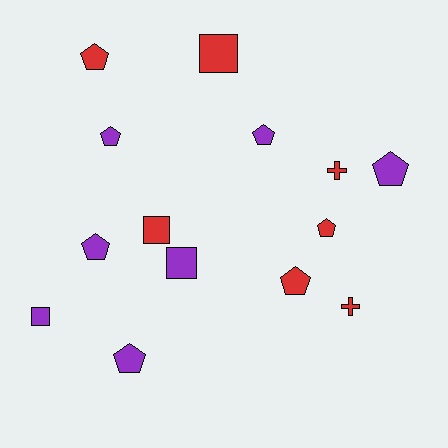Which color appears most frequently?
Purple, with 7 objects.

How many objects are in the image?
There are 14 objects.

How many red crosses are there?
There are 2 red crosses.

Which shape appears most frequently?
Pentagon, with 8 objects.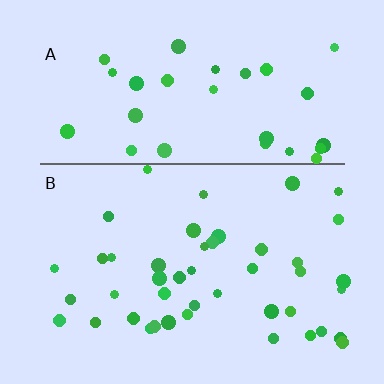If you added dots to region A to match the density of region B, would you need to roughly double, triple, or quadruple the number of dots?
Approximately double.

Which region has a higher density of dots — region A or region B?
B (the bottom).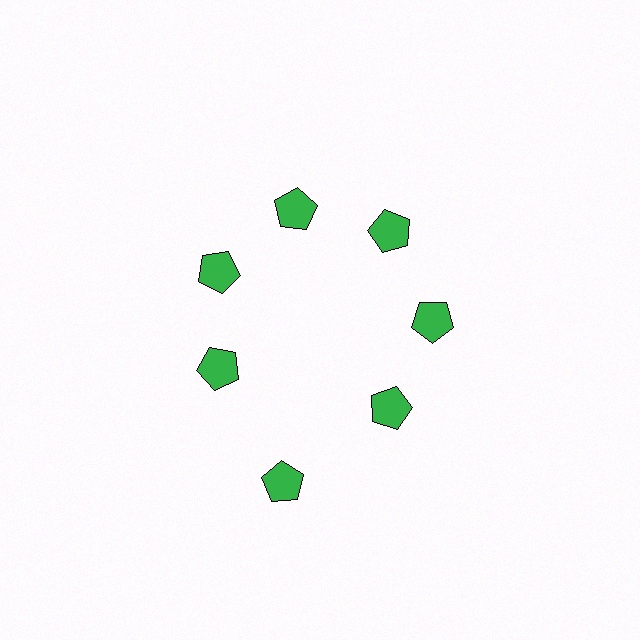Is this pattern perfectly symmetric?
No. The 7 green pentagons are arranged in a ring, but one element near the 6 o'clock position is pushed outward from the center, breaking the 7-fold rotational symmetry.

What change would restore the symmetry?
The symmetry would be restored by moving it inward, back onto the ring so that all 7 pentagons sit at equal angles and equal distance from the center.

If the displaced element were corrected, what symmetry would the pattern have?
It would have 7-fold rotational symmetry — the pattern would map onto itself every 51 degrees.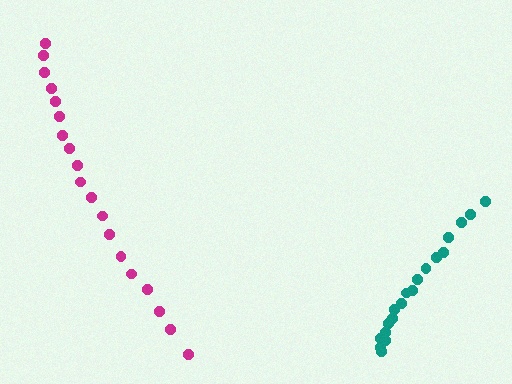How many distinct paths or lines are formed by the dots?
There are 2 distinct paths.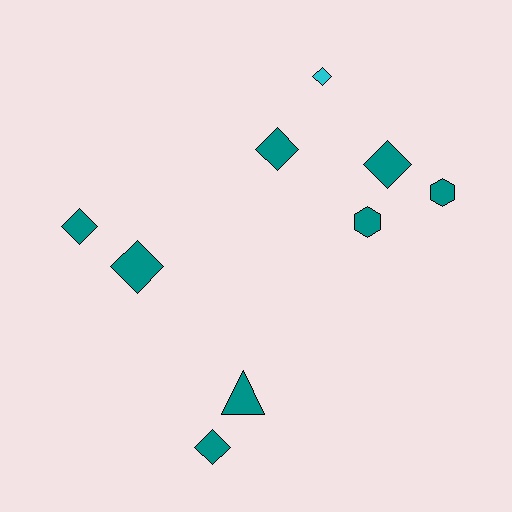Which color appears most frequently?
Teal, with 8 objects.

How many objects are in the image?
There are 9 objects.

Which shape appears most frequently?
Diamond, with 6 objects.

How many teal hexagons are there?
There are 2 teal hexagons.